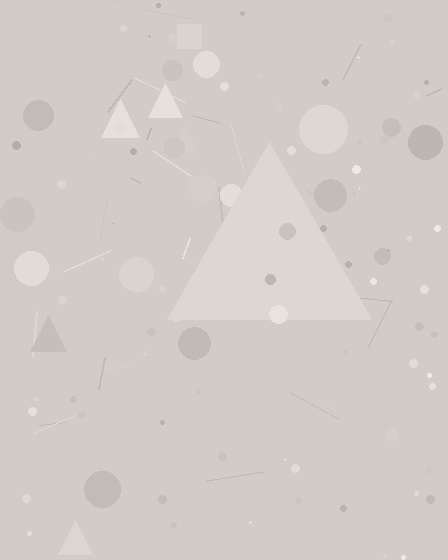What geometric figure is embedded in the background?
A triangle is embedded in the background.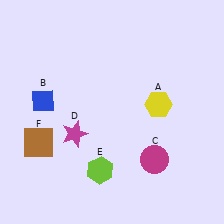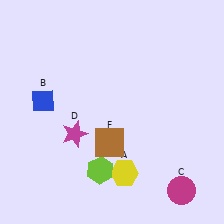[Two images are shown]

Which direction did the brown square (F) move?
The brown square (F) moved right.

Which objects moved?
The objects that moved are: the yellow hexagon (A), the magenta circle (C), the brown square (F).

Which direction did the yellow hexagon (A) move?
The yellow hexagon (A) moved down.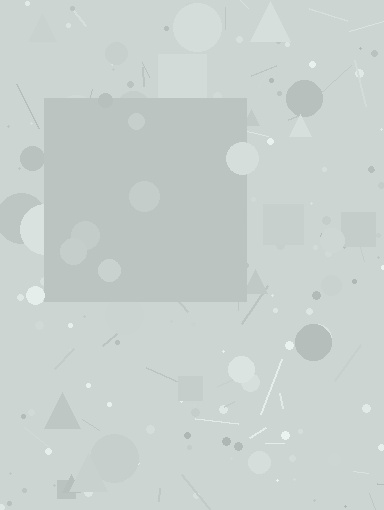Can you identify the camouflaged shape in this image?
The camouflaged shape is a square.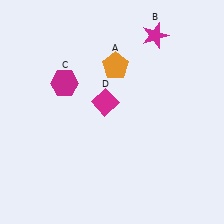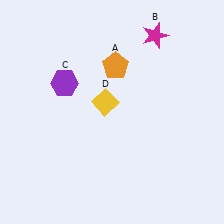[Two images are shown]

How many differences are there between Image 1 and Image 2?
There are 2 differences between the two images.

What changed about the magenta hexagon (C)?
In Image 1, C is magenta. In Image 2, it changed to purple.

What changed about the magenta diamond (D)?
In Image 1, D is magenta. In Image 2, it changed to yellow.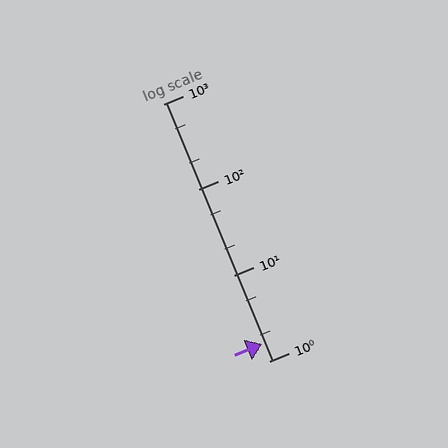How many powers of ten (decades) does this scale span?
The scale spans 3 decades, from 1 to 1000.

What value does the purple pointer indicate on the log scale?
The pointer indicates approximately 1.6.